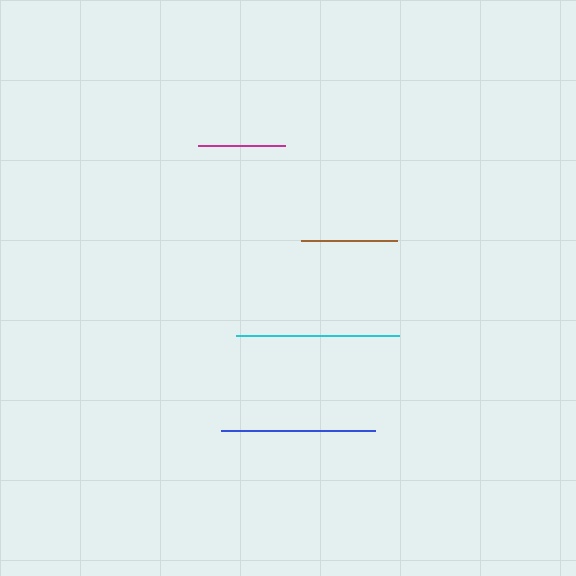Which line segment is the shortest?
The magenta line is the shortest at approximately 87 pixels.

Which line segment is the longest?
The cyan line is the longest at approximately 163 pixels.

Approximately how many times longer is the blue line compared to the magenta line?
The blue line is approximately 1.8 times the length of the magenta line.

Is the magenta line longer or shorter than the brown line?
The brown line is longer than the magenta line.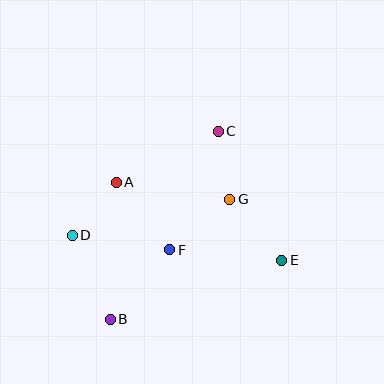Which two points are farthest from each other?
Points B and C are farthest from each other.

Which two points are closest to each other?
Points C and G are closest to each other.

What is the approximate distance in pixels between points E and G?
The distance between E and G is approximately 80 pixels.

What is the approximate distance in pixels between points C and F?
The distance between C and F is approximately 128 pixels.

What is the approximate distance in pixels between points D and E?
The distance between D and E is approximately 211 pixels.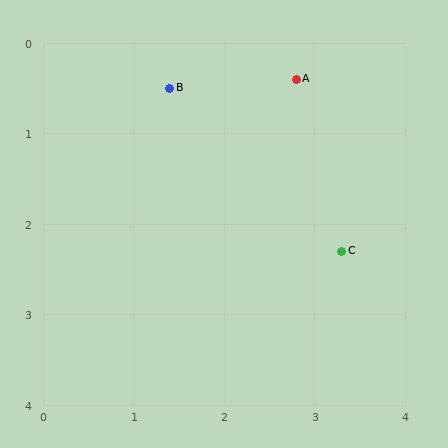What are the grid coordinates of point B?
Point B is at approximately (1.4, 0.5).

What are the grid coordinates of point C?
Point C is at approximately (3.3, 2.3).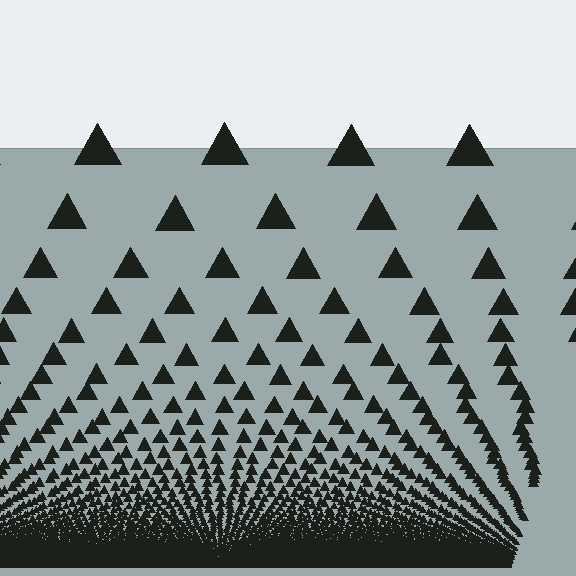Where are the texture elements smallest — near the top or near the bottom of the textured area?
Near the bottom.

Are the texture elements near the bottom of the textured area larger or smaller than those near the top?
Smaller. The gradient is inverted — elements near the bottom are smaller and denser.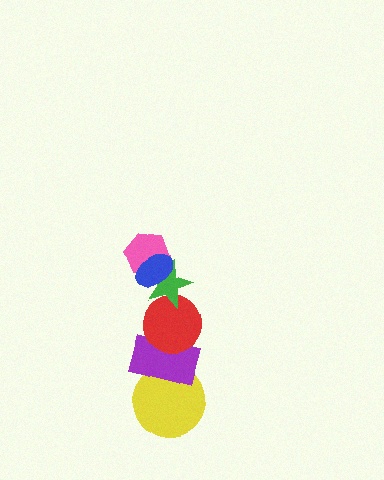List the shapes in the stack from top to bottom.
From top to bottom: the blue ellipse, the pink hexagon, the green star, the red circle, the purple rectangle, the yellow circle.